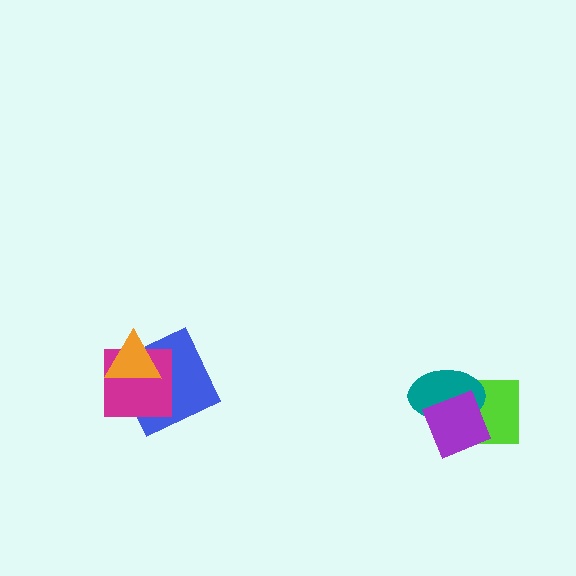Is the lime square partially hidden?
Yes, it is partially covered by another shape.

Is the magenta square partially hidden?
Yes, it is partially covered by another shape.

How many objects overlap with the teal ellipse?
2 objects overlap with the teal ellipse.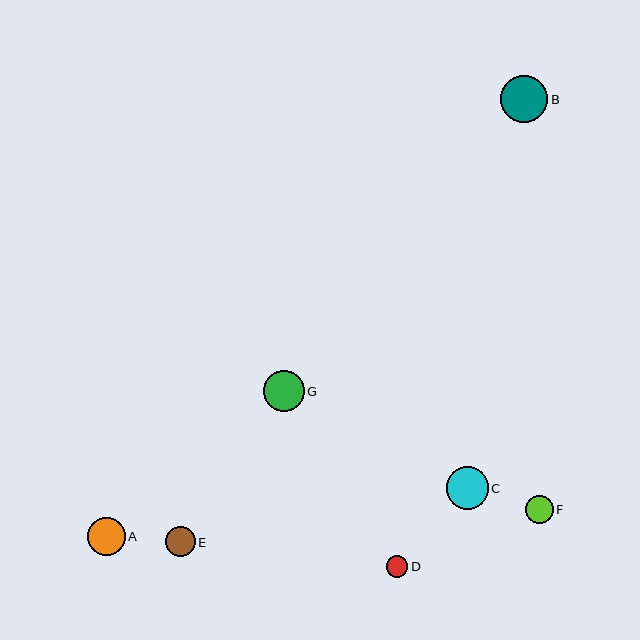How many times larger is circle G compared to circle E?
Circle G is approximately 1.4 times the size of circle E.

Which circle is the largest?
Circle B is the largest with a size of approximately 47 pixels.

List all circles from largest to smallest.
From largest to smallest: B, C, G, A, E, F, D.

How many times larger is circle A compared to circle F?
Circle A is approximately 1.4 times the size of circle F.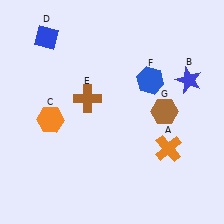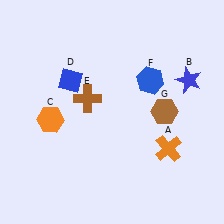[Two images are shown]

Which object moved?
The blue diamond (D) moved down.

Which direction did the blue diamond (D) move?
The blue diamond (D) moved down.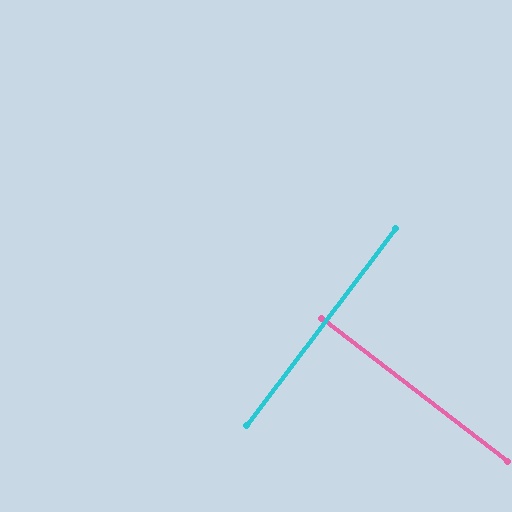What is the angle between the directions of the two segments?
Approximately 90 degrees.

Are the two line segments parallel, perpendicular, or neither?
Perpendicular — they meet at approximately 90°.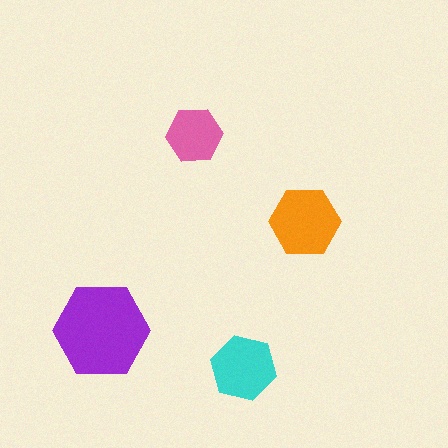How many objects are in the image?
There are 4 objects in the image.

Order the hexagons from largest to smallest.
the purple one, the orange one, the cyan one, the pink one.